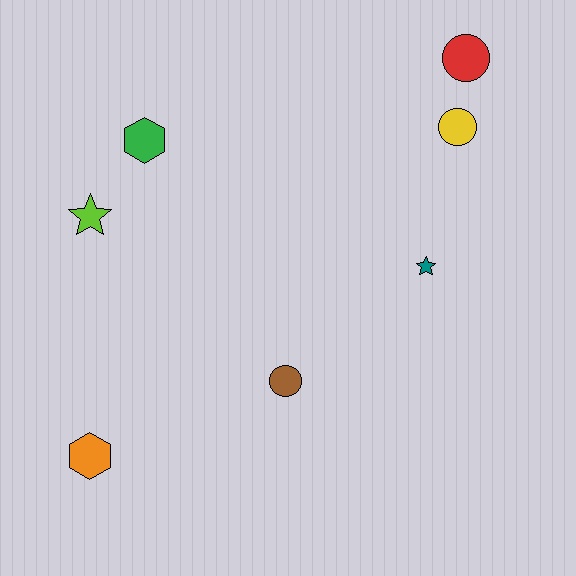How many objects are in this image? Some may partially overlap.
There are 7 objects.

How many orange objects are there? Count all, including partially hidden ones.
There is 1 orange object.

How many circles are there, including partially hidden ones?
There are 3 circles.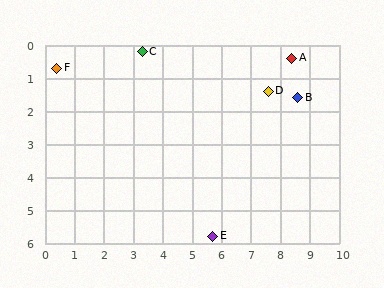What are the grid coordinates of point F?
Point F is at approximately (0.4, 0.7).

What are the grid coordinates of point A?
Point A is at approximately (8.4, 0.4).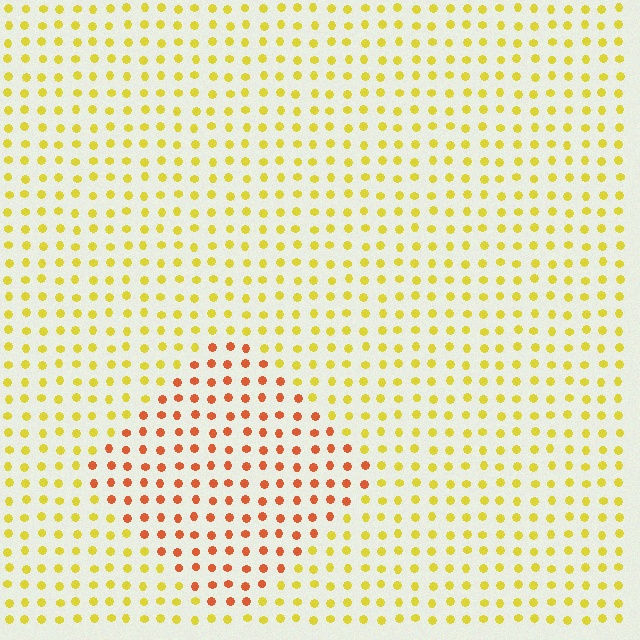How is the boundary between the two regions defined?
The boundary is defined purely by a slight shift in hue (about 43 degrees). Spacing, size, and orientation are identical on both sides.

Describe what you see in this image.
The image is filled with small yellow elements in a uniform arrangement. A diamond-shaped region is visible where the elements are tinted to a slightly different hue, forming a subtle color boundary.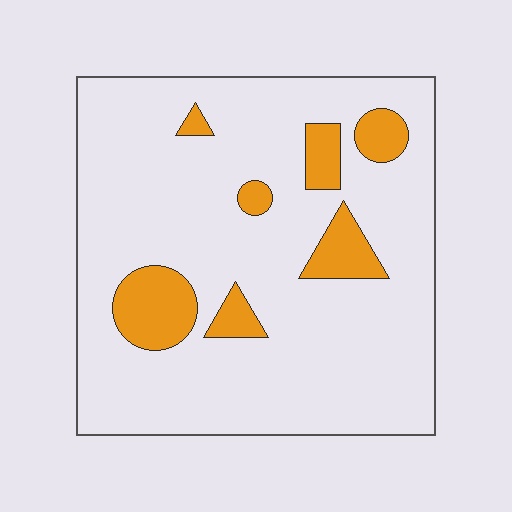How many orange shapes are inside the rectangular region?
7.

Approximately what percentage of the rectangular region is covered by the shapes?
Approximately 15%.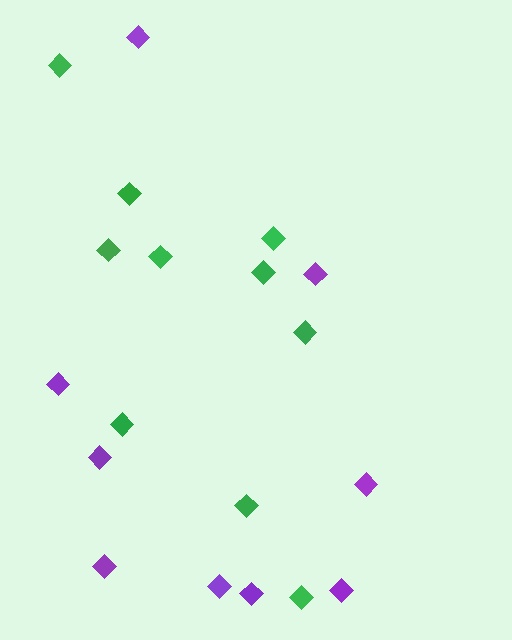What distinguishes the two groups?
There are 2 groups: one group of purple diamonds (9) and one group of green diamonds (10).